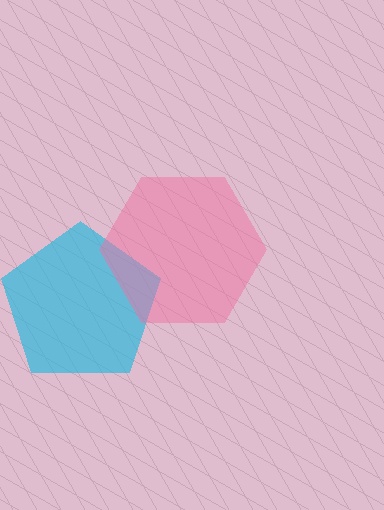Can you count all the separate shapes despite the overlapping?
Yes, there are 2 separate shapes.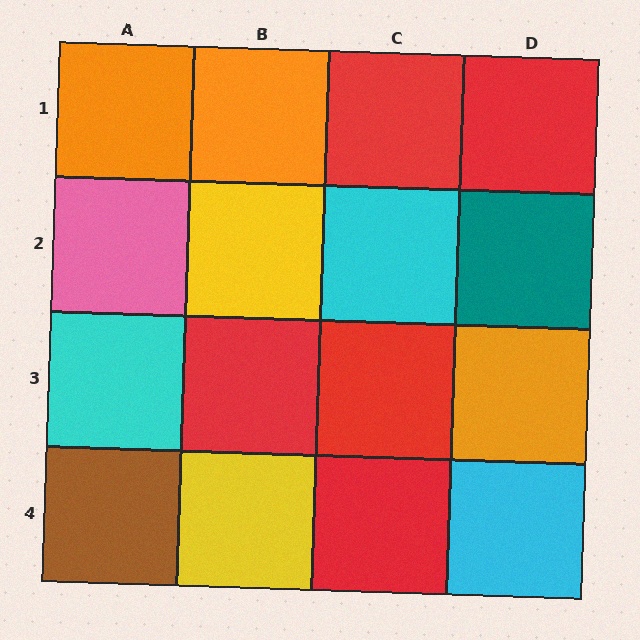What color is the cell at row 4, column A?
Brown.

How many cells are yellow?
2 cells are yellow.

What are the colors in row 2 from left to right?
Pink, yellow, cyan, teal.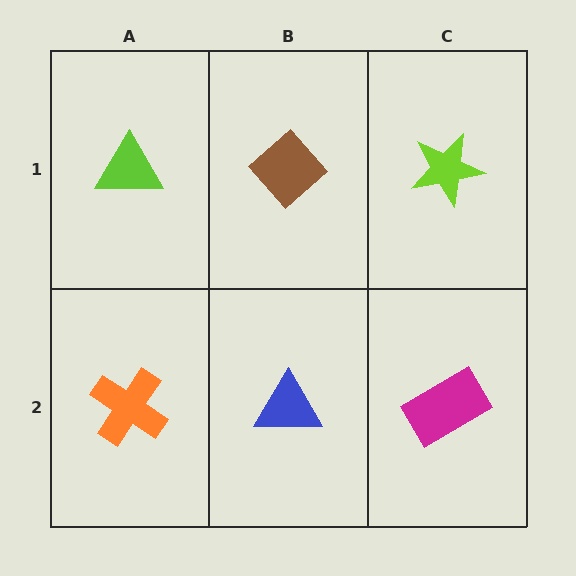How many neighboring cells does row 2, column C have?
2.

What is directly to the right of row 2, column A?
A blue triangle.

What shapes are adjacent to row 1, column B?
A blue triangle (row 2, column B), a lime triangle (row 1, column A), a lime star (row 1, column C).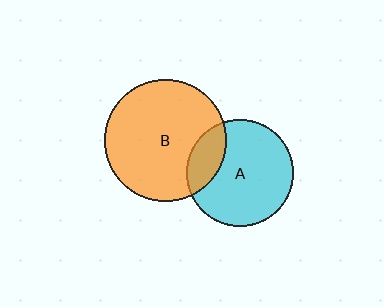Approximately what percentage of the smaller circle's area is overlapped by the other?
Approximately 20%.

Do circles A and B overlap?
Yes.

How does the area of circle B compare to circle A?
Approximately 1.3 times.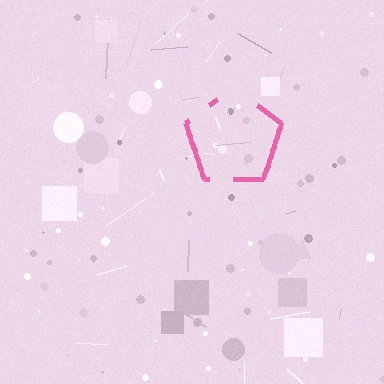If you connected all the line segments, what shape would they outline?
They would outline a pentagon.